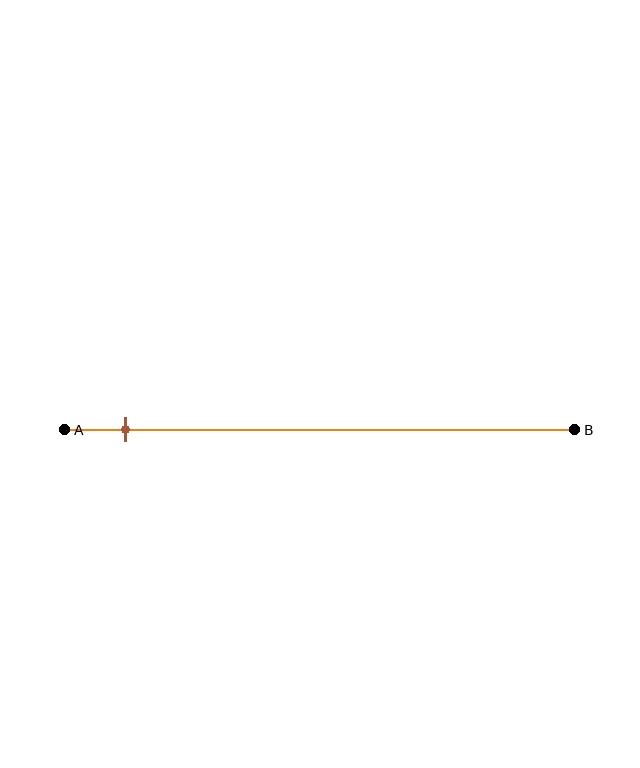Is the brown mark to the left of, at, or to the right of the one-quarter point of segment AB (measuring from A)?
The brown mark is to the left of the one-quarter point of segment AB.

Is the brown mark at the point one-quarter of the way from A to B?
No, the mark is at about 10% from A, not at the 25% one-quarter point.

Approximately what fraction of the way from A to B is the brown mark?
The brown mark is approximately 10% of the way from A to B.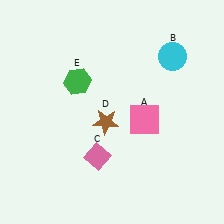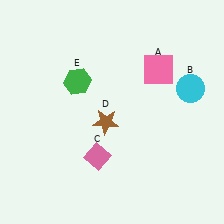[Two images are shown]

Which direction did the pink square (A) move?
The pink square (A) moved up.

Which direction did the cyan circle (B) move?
The cyan circle (B) moved down.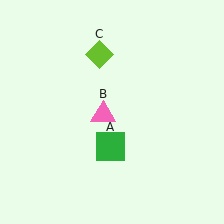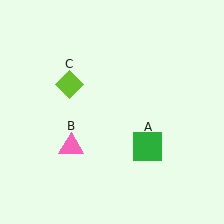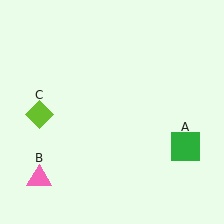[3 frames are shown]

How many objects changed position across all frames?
3 objects changed position: green square (object A), pink triangle (object B), lime diamond (object C).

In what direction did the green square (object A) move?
The green square (object A) moved right.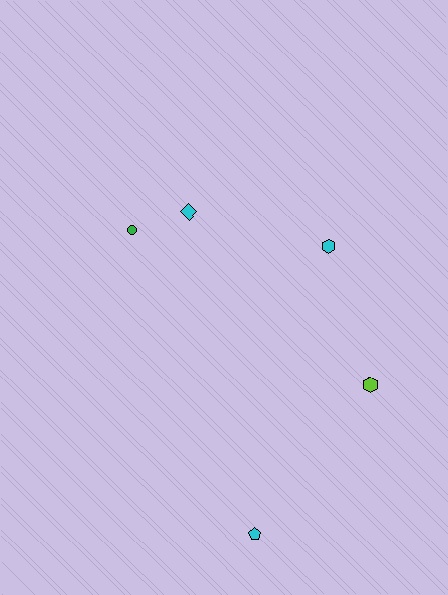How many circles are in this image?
There is 1 circle.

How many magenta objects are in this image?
There are no magenta objects.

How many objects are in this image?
There are 5 objects.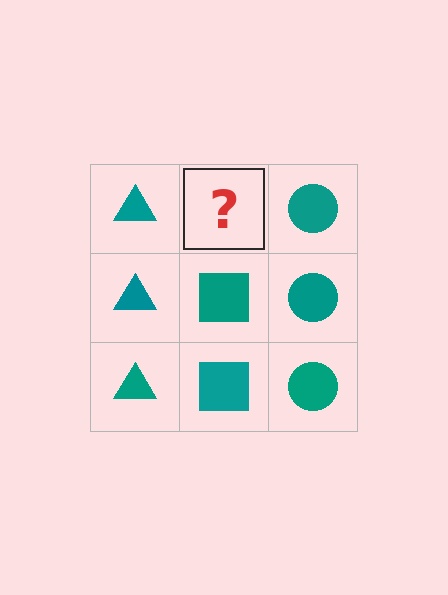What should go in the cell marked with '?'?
The missing cell should contain a teal square.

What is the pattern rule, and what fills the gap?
The rule is that each column has a consistent shape. The gap should be filled with a teal square.